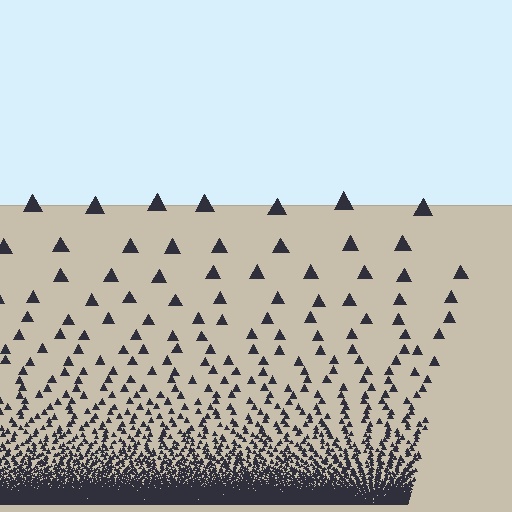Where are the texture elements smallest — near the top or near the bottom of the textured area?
Near the bottom.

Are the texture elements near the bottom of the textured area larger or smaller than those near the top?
Smaller. The gradient is inverted — elements near the bottom are smaller and denser.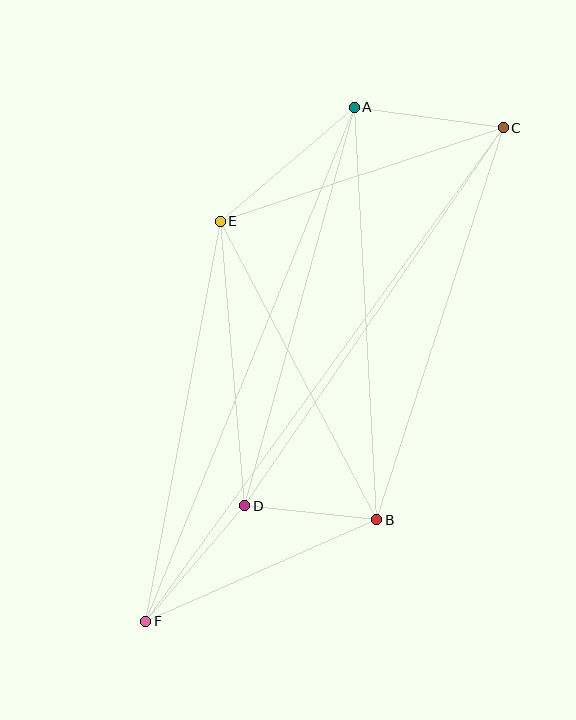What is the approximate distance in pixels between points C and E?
The distance between C and E is approximately 298 pixels.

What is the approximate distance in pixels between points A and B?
The distance between A and B is approximately 413 pixels.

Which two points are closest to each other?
Points B and D are closest to each other.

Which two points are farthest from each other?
Points C and F are farthest from each other.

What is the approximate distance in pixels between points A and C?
The distance between A and C is approximately 151 pixels.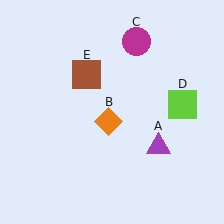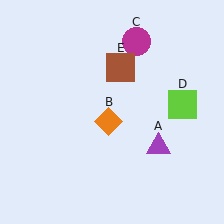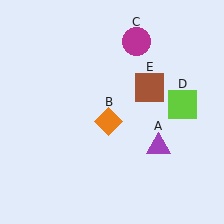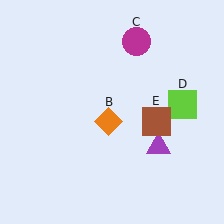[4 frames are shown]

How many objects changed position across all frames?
1 object changed position: brown square (object E).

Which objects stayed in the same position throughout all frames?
Purple triangle (object A) and orange diamond (object B) and magenta circle (object C) and lime square (object D) remained stationary.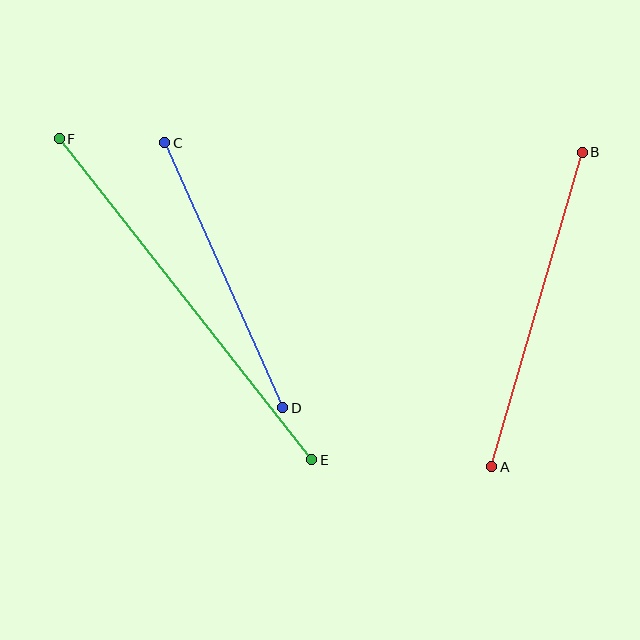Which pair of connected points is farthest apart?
Points E and F are farthest apart.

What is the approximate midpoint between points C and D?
The midpoint is at approximately (224, 275) pixels.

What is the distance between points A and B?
The distance is approximately 327 pixels.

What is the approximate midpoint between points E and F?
The midpoint is at approximately (185, 299) pixels.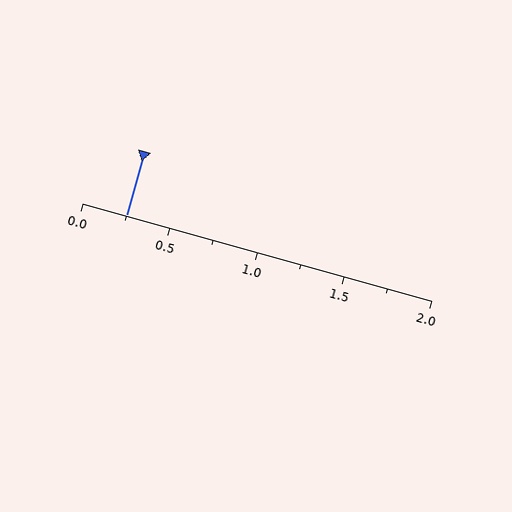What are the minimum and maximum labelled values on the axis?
The axis runs from 0.0 to 2.0.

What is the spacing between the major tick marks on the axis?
The major ticks are spaced 0.5 apart.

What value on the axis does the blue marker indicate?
The marker indicates approximately 0.25.